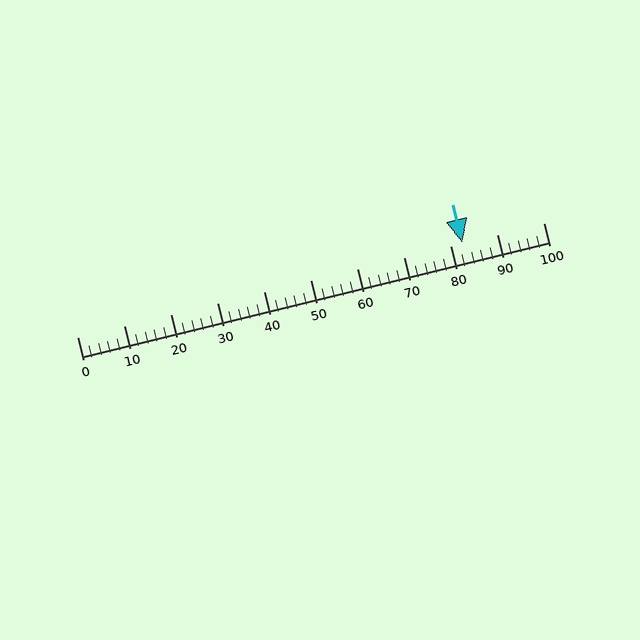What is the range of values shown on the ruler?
The ruler shows values from 0 to 100.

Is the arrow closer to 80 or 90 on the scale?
The arrow is closer to 80.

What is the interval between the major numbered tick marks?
The major tick marks are spaced 10 units apart.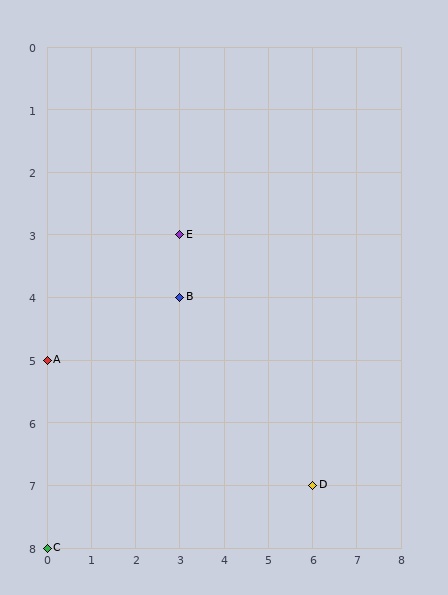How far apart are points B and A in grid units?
Points B and A are 3 columns and 1 row apart (about 3.2 grid units diagonally).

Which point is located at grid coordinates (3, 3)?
Point E is at (3, 3).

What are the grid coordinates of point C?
Point C is at grid coordinates (0, 8).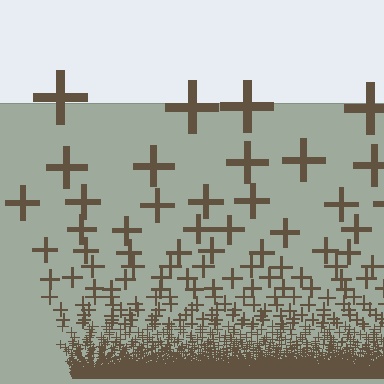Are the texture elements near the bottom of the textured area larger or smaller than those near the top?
Smaller. The gradient is inverted — elements near the bottom are smaller and denser.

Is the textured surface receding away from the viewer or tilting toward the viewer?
The surface appears to tilt toward the viewer. Texture elements get larger and sparser toward the top.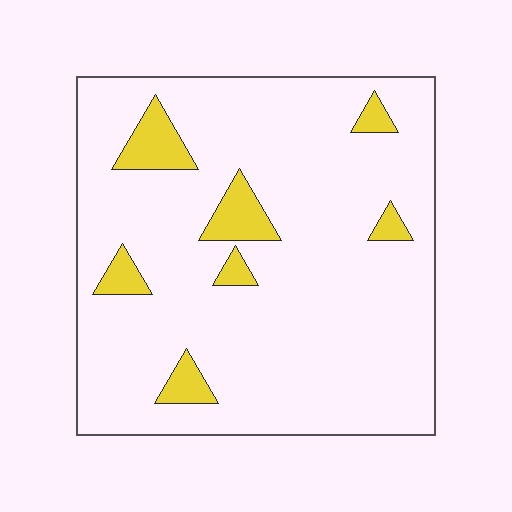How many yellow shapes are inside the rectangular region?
7.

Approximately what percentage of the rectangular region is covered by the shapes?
Approximately 10%.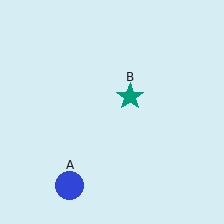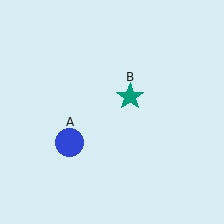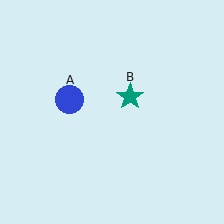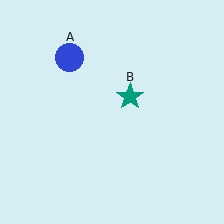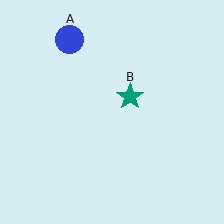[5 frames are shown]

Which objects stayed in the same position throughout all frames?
Teal star (object B) remained stationary.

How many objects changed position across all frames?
1 object changed position: blue circle (object A).